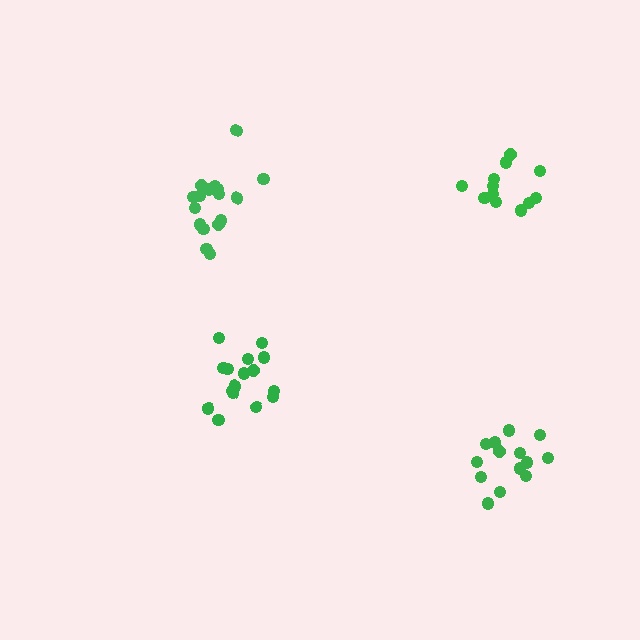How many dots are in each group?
Group 1: 12 dots, Group 2: 16 dots, Group 3: 14 dots, Group 4: 17 dots (59 total).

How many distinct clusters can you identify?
There are 4 distinct clusters.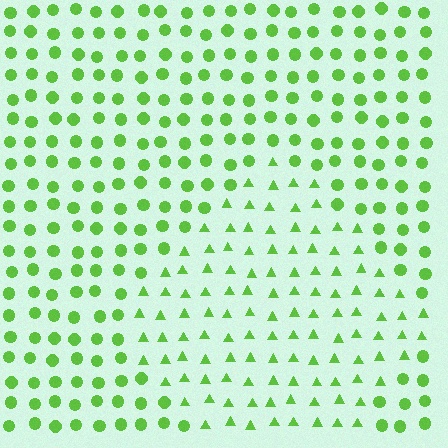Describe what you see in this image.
The image is filled with small lime elements arranged in a uniform grid. A diamond-shaped region contains triangles, while the surrounding area contains circles. The boundary is defined purely by the change in element shape.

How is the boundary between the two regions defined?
The boundary is defined by a change in element shape: triangles inside vs. circles outside. All elements share the same color and spacing.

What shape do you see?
I see a diamond.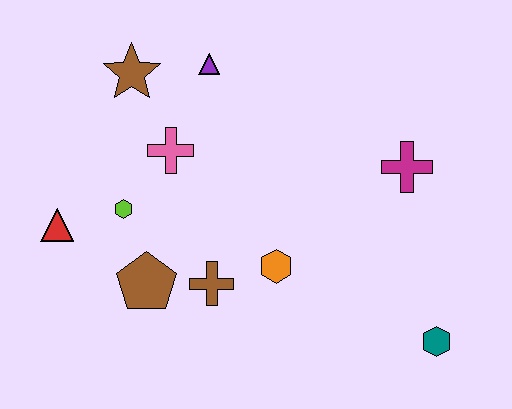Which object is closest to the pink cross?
The lime hexagon is closest to the pink cross.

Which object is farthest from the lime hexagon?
The teal hexagon is farthest from the lime hexagon.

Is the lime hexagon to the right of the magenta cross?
No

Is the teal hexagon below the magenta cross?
Yes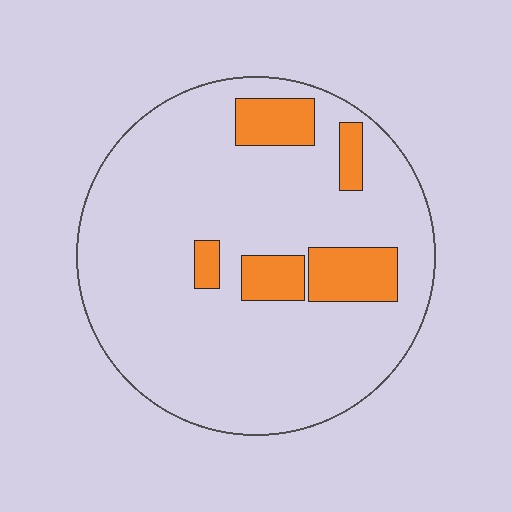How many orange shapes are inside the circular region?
5.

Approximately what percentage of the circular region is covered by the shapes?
Approximately 15%.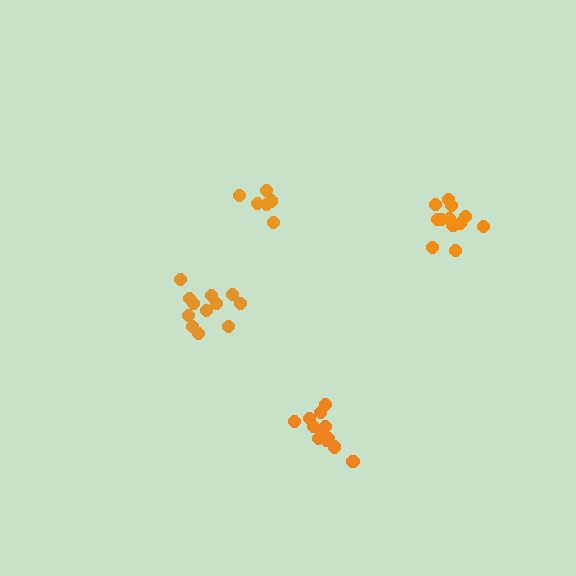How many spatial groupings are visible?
There are 4 spatial groupings.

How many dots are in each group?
Group 1: 12 dots, Group 2: 12 dots, Group 3: 6 dots, Group 4: 12 dots (42 total).